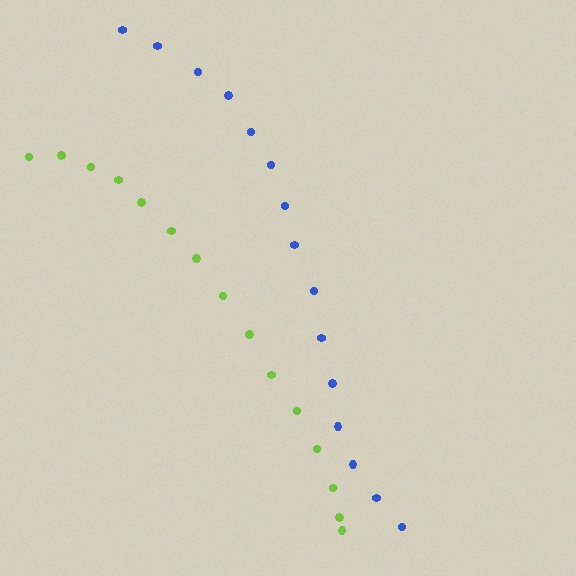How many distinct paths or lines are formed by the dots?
There are 2 distinct paths.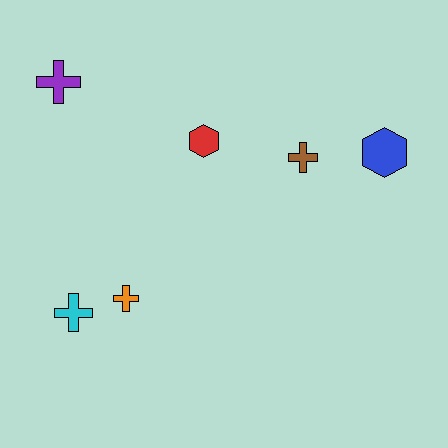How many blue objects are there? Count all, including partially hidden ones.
There is 1 blue object.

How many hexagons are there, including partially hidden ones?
There are 2 hexagons.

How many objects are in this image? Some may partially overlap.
There are 6 objects.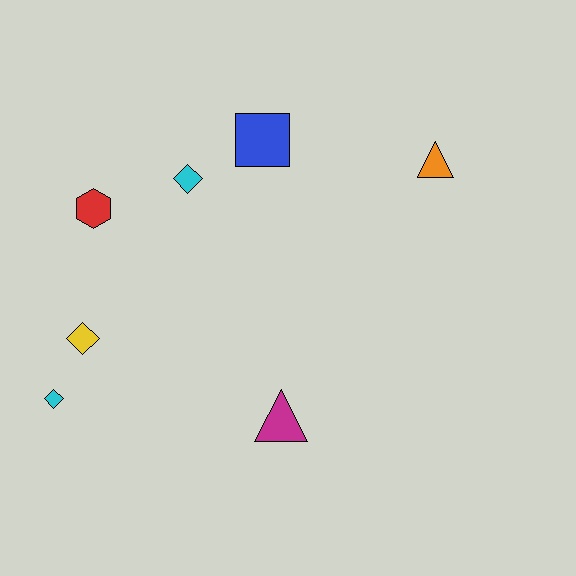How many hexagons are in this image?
There is 1 hexagon.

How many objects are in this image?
There are 7 objects.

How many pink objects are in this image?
There are no pink objects.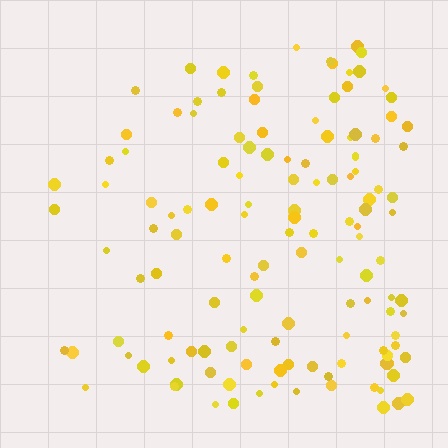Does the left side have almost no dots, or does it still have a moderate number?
Still a moderate number, just noticeably fewer than the right.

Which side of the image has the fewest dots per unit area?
The left.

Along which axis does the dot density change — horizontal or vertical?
Horizontal.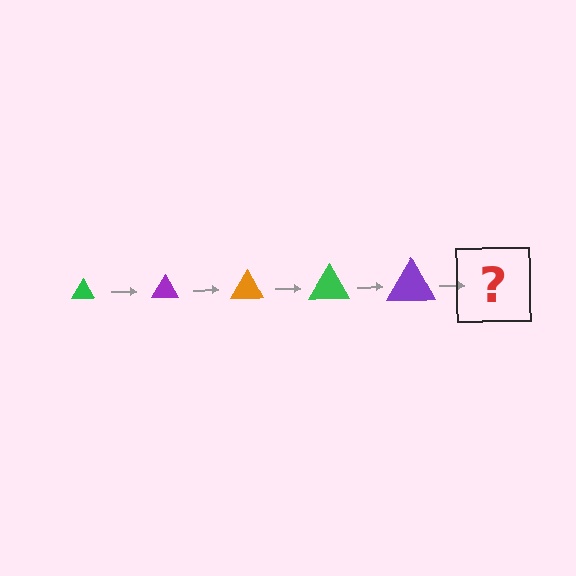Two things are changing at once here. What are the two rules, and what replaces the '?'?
The two rules are that the triangle grows larger each step and the color cycles through green, purple, and orange. The '?' should be an orange triangle, larger than the previous one.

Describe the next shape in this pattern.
It should be an orange triangle, larger than the previous one.